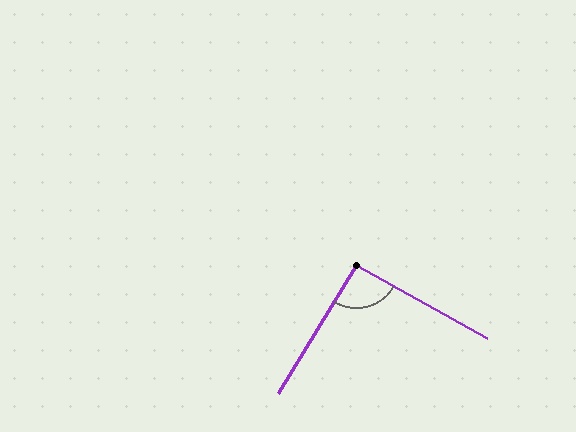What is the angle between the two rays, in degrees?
Approximately 92 degrees.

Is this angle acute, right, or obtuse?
It is approximately a right angle.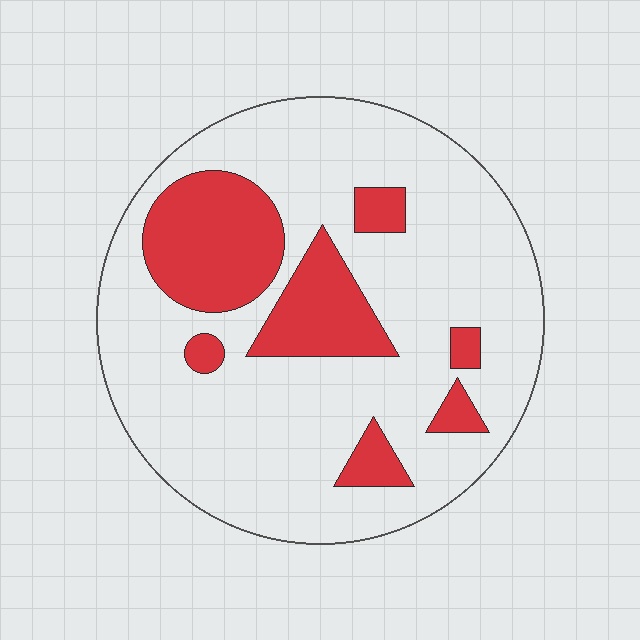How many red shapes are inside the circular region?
7.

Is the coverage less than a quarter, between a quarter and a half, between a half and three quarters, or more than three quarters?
Less than a quarter.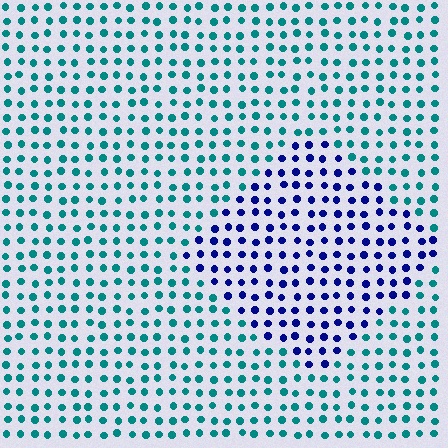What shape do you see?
I see a diamond.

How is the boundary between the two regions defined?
The boundary is defined purely by a slight shift in hue (about 59 degrees). Spacing, size, and orientation are identical on both sides.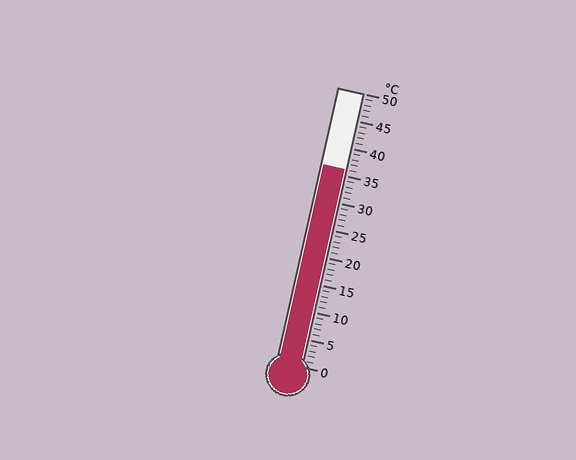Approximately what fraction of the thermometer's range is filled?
The thermometer is filled to approximately 70% of its range.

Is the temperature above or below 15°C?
The temperature is above 15°C.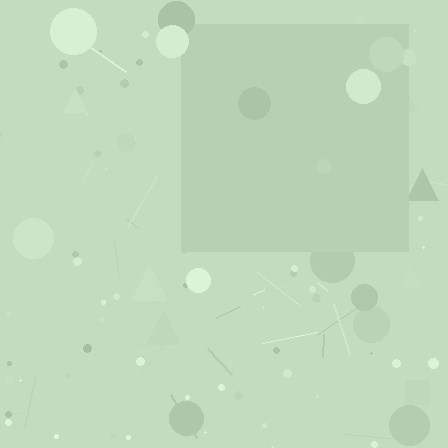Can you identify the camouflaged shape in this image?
The camouflaged shape is a square.